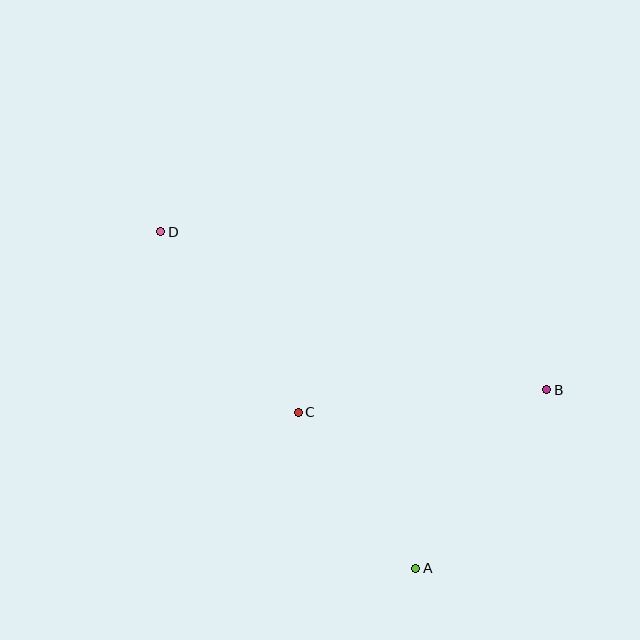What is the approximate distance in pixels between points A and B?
The distance between A and B is approximately 221 pixels.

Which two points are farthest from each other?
Points A and D are farthest from each other.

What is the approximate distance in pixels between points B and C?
The distance between B and C is approximately 250 pixels.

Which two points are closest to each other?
Points A and C are closest to each other.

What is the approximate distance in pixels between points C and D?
The distance between C and D is approximately 227 pixels.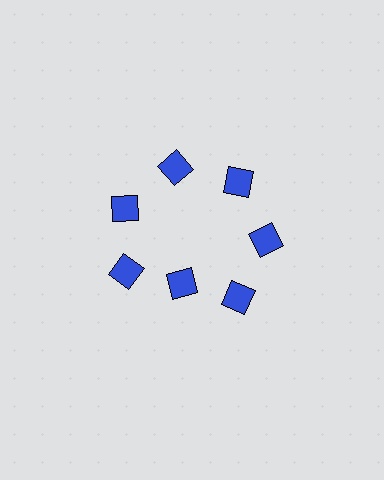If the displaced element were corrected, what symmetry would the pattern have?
It would have 7-fold rotational symmetry — the pattern would map onto itself every 51 degrees.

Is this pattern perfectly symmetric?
No. The 7 blue squares are arranged in a ring, but one element near the 6 o'clock position is pulled inward toward the center, breaking the 7-fold rotational symmetry.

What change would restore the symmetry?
The symmetry would be restored by moving it outward, back onto the ring so that all 7 squares sit at equal angles and equal distance from the center.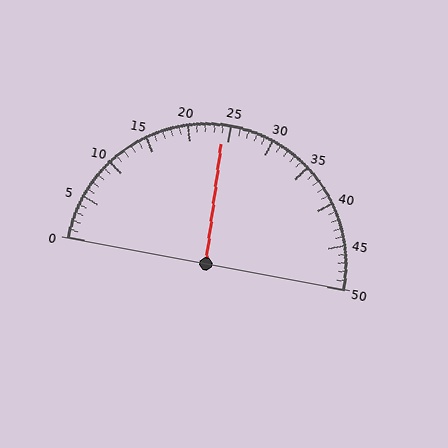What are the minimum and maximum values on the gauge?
The gauge ranges from 0 to 50.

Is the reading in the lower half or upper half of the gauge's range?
The reading is in the lower half of the range (0 to 50).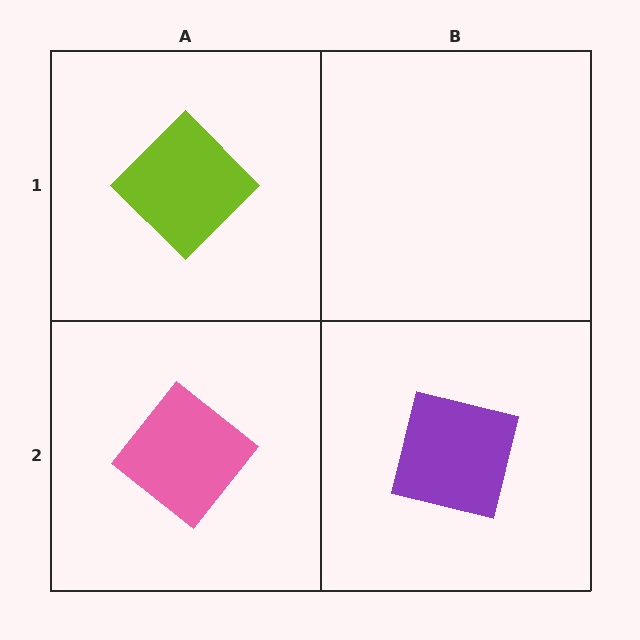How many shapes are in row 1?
1 shape.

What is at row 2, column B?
A purple square.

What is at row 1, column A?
A lime diamond.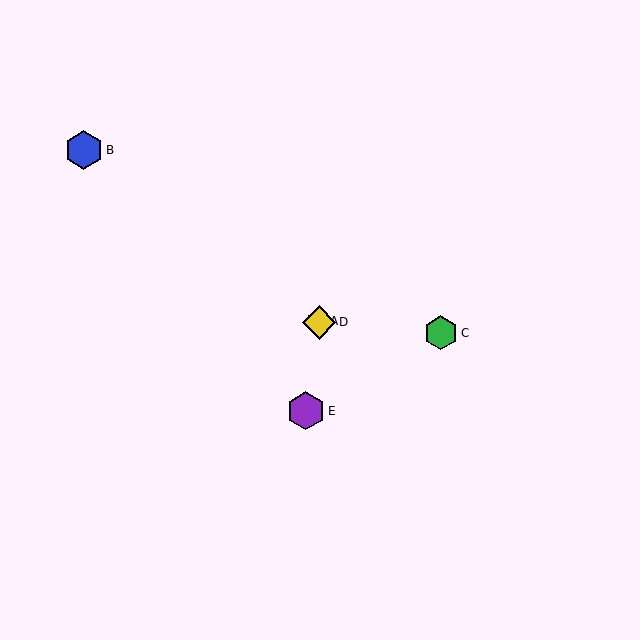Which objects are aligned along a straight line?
Objects A, B, D are aligned along a straight line.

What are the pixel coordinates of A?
Object A is at (317, 321).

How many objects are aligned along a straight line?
3 objects (A, B, D) are aligned along a straight line.